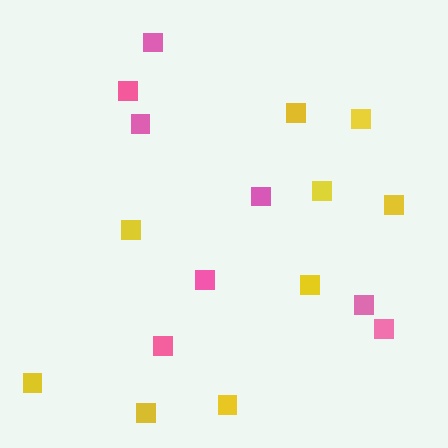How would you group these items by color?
There are 2 groups: one group of yellow squares (9) and one group of pink squares (8).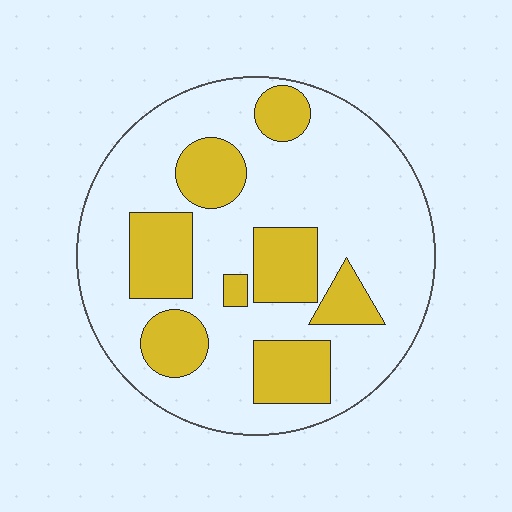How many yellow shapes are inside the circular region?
8.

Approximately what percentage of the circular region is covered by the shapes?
Approximately 30%.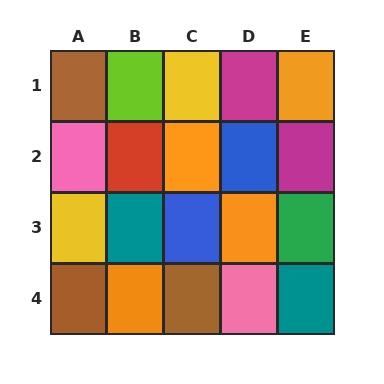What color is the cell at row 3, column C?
Blue.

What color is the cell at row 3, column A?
Yellow.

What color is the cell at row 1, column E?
Orange.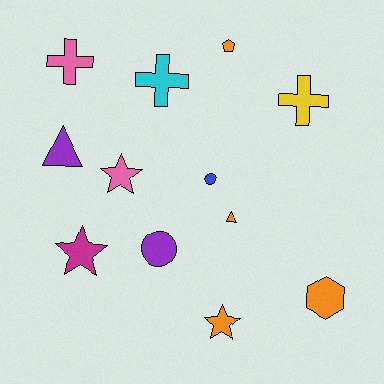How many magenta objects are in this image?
There is 1 magenta object.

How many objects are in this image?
There are 12 objects.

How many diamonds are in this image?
There are no diamonds.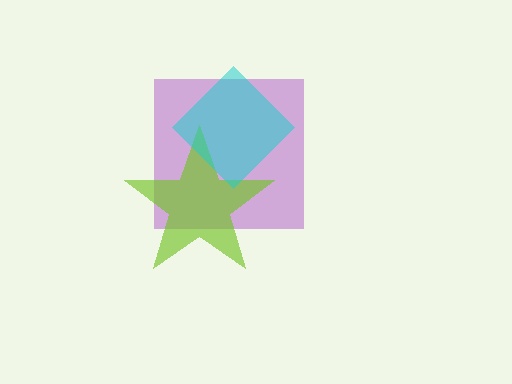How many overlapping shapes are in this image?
There are 3 overlapping shapes in the image.